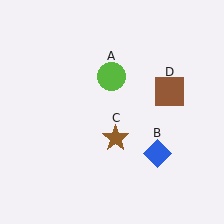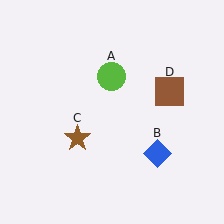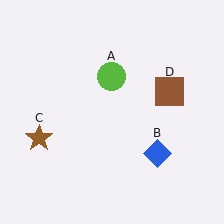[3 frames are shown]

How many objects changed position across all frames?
1 object changed position: brown star (object C).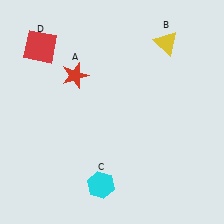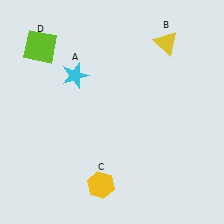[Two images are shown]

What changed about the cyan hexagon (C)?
In Image 1, C is cyan. In Image 2, it changed to yellow.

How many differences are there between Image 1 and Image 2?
There are 3 differences between the two images.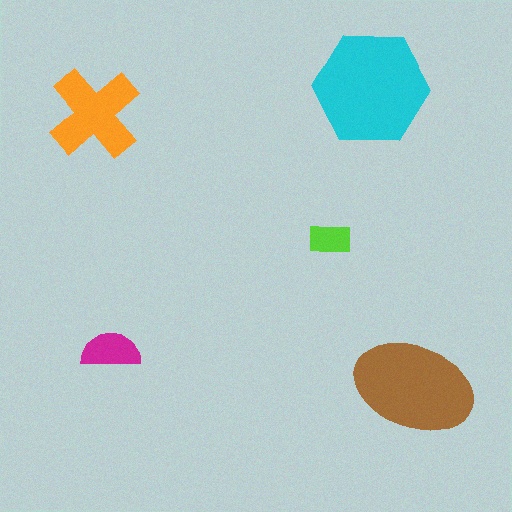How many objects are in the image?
There are 5 objects in the image.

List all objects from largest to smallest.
The cyan hexagon, the brown ellipse, the orange cross, the magenta semicircle, the lime rectangle.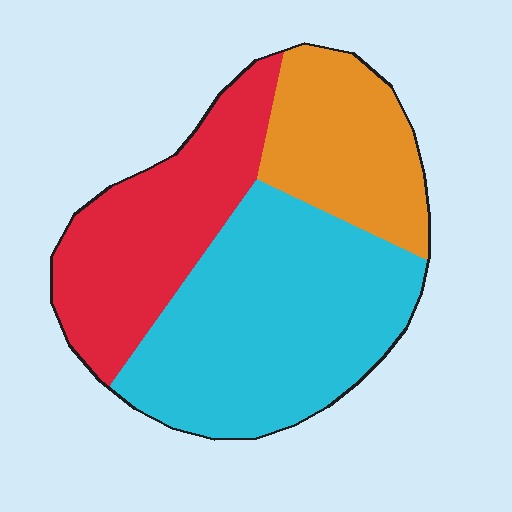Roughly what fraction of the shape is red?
Red covers 30% of the shape.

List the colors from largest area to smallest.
From largest to smallest: cyan, red, orange.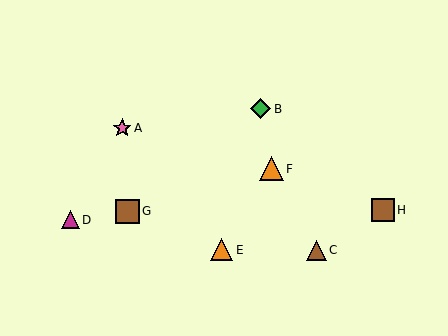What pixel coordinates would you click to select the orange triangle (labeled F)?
Click at (271, 169) to select the orange triangle F.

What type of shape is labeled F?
Shape F is an orange triangle.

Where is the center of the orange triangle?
The center of the orange triangle is at (271, 169).